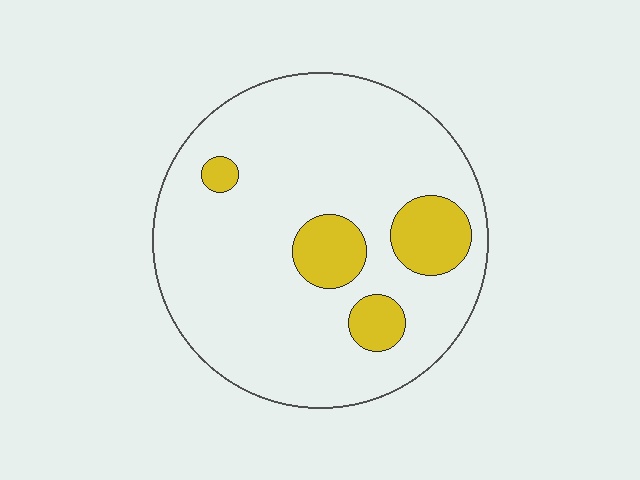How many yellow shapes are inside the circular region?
4.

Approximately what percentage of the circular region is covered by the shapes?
Approximately 15%.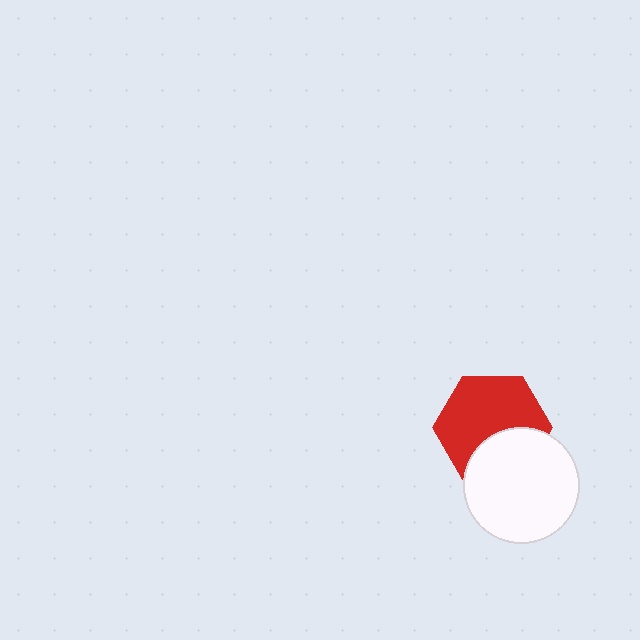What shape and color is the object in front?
The object in front is a white circle.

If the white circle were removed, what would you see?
You would see the complete red hexagon.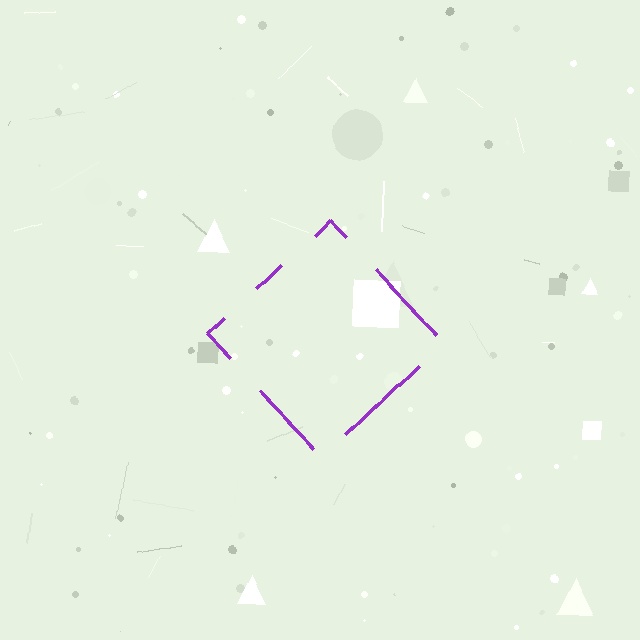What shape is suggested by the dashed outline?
The dashed outline suggests a diamond.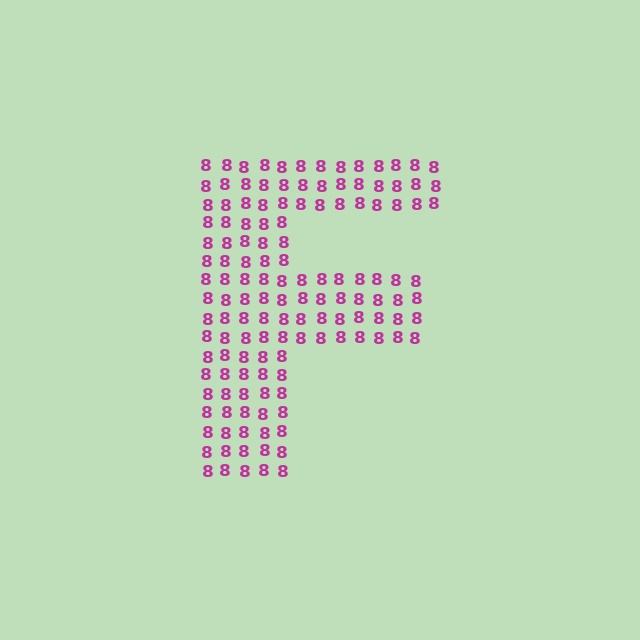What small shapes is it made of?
It is made of small digit 8's.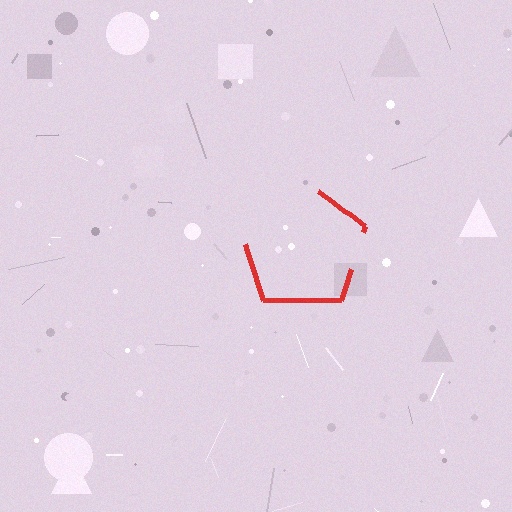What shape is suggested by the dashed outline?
The dashed outline suggests a pentagon.